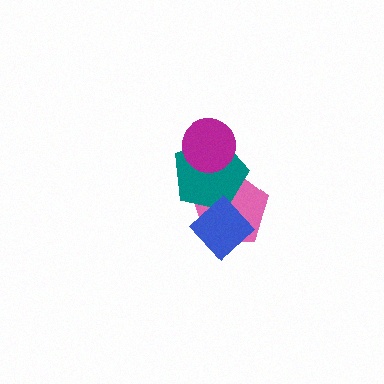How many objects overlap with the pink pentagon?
2 objects overlap with the pink pentagon.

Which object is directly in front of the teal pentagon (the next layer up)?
The magenta circle is directly in front of the teal pentagon.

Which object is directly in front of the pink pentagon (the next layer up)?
The teal pentagon is directly in front of the pink pentagon.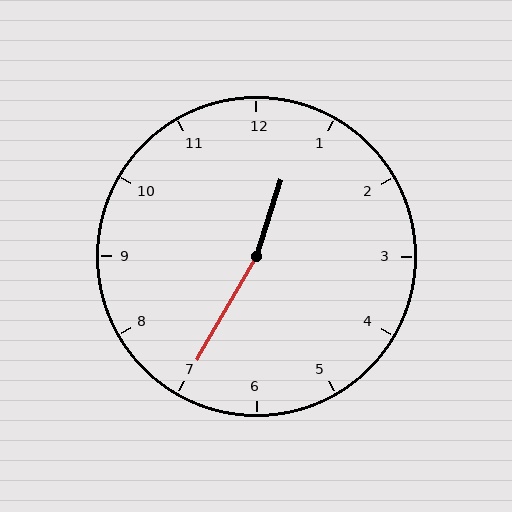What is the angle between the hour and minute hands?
Approximately 168 degrees.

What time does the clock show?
12:35.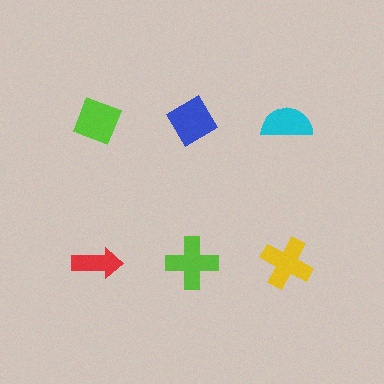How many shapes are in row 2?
3 shapes.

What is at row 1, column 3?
A cyan semicircle.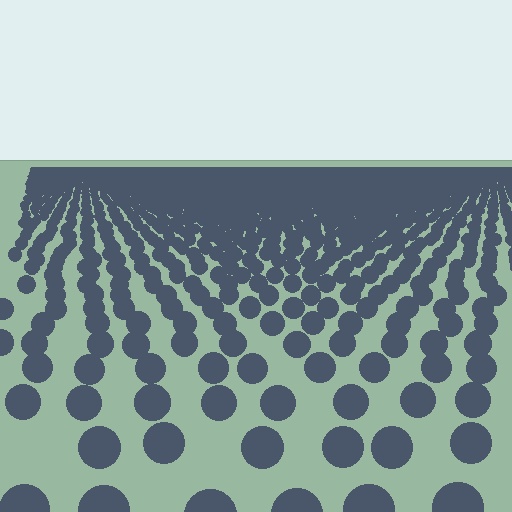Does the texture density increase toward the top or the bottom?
Density increases toward the top.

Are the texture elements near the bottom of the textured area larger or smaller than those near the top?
Larger. Near the bottom, elements are closer to the viewer and appear at a bigger on-screen size.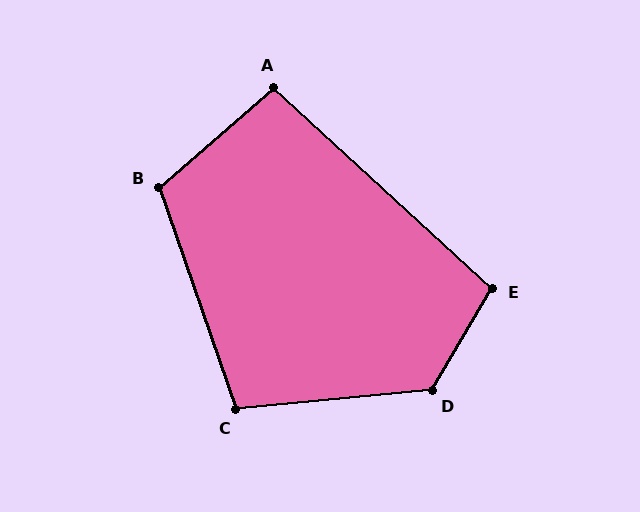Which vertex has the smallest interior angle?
A, at approximately 96 degrees.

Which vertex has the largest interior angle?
D, at approximately 126 degrees.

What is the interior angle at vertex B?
Approximately 112 degrees (obtuse).